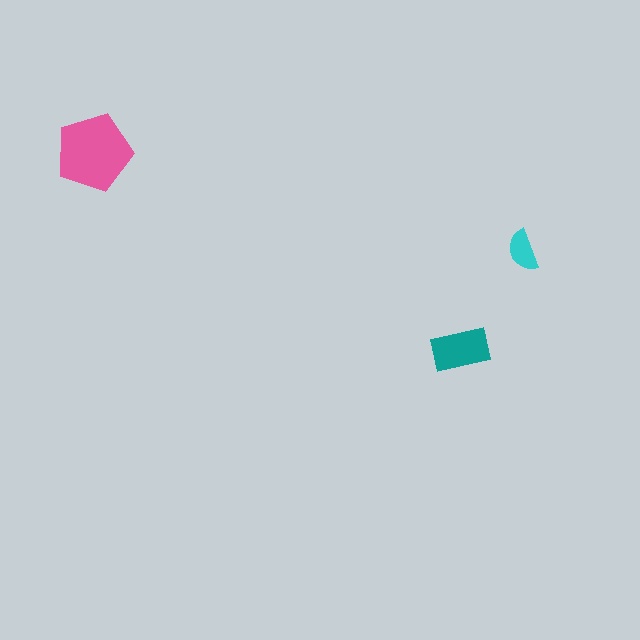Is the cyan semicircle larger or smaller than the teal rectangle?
Smaller.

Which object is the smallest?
The cyan semicircle.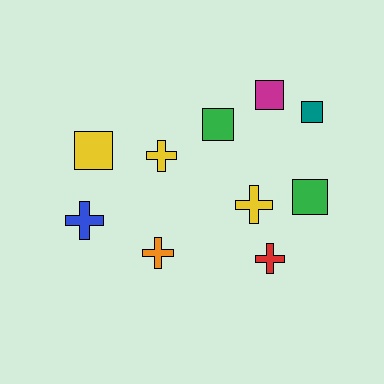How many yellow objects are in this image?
There are 3 yellow objects.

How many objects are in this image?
There are 10 objects.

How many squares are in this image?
There are 5 squares.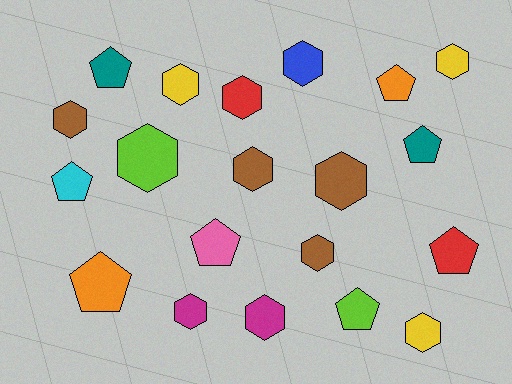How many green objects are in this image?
There are no green objects.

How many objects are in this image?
There are 20 objects.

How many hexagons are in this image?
There are 12 hexagons.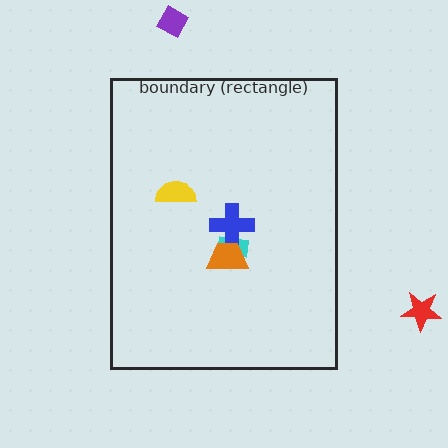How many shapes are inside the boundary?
4 inside, 2 outside.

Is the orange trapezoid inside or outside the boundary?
Inside.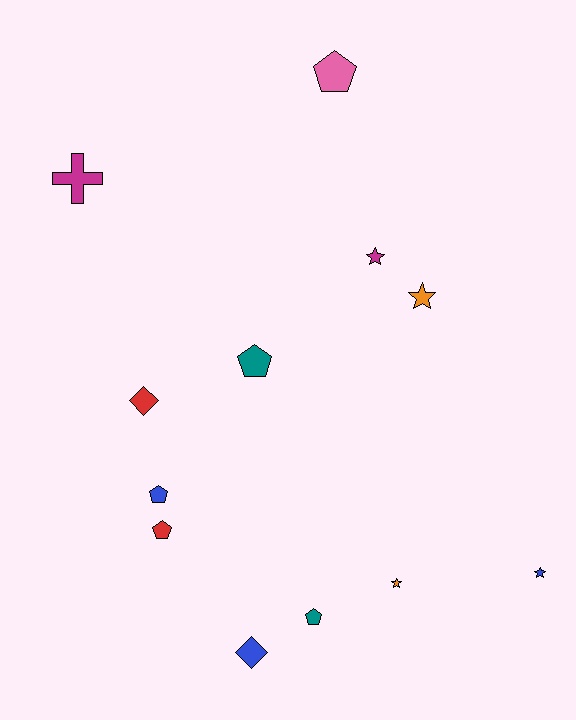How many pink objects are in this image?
There is 1 pink object.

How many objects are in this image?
There are 12 objects.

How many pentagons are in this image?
There are 5 pentagons.